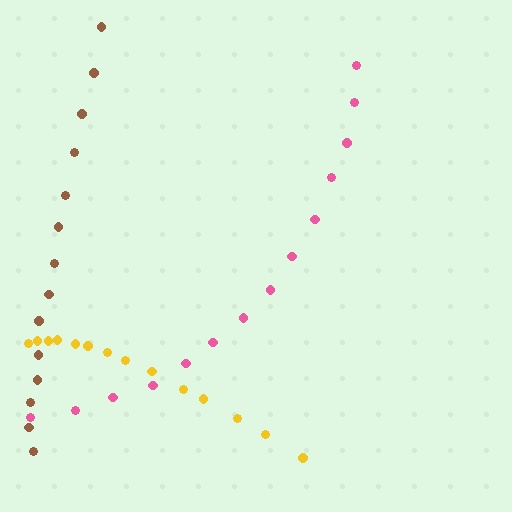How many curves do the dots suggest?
There are 3 distinct paths.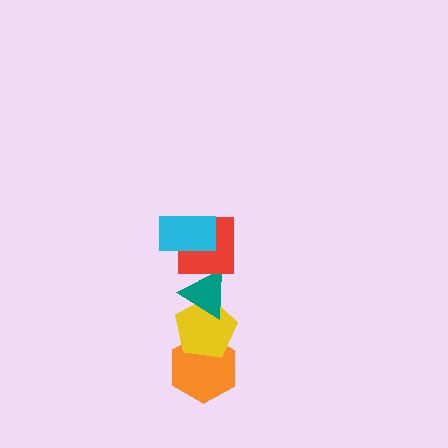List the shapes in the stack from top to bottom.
From top to bottom: the cyan rectangle, the red square, the teal triangle, the yellow pentagon, the orange hexagon.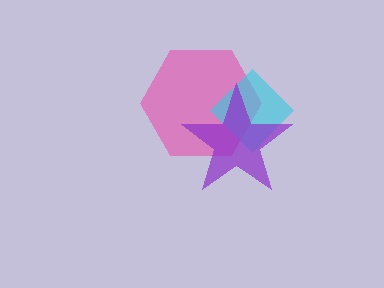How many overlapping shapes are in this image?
There are 3 overlapping shapes in the image.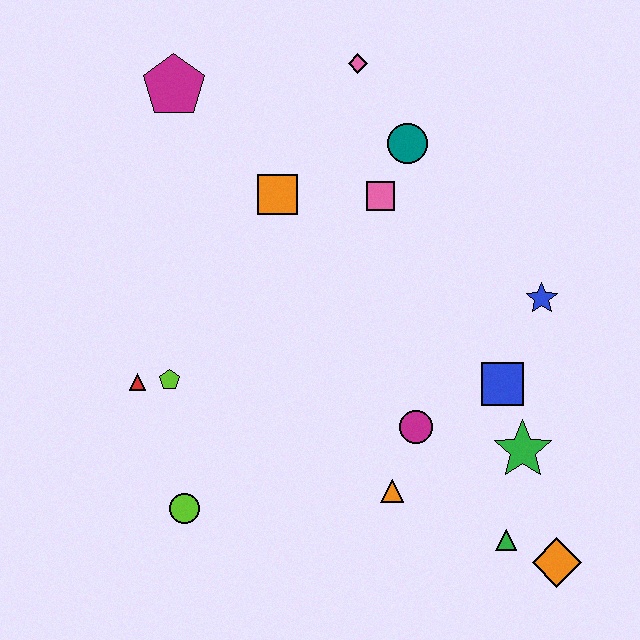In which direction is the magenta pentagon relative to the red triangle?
The magenta pentagon is above the red triangle.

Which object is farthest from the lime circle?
The pink diamond is farthest from the lime circle.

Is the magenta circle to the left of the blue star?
Yes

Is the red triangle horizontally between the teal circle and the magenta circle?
No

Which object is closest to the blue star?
The blue square is closest to the blue star.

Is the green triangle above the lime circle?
No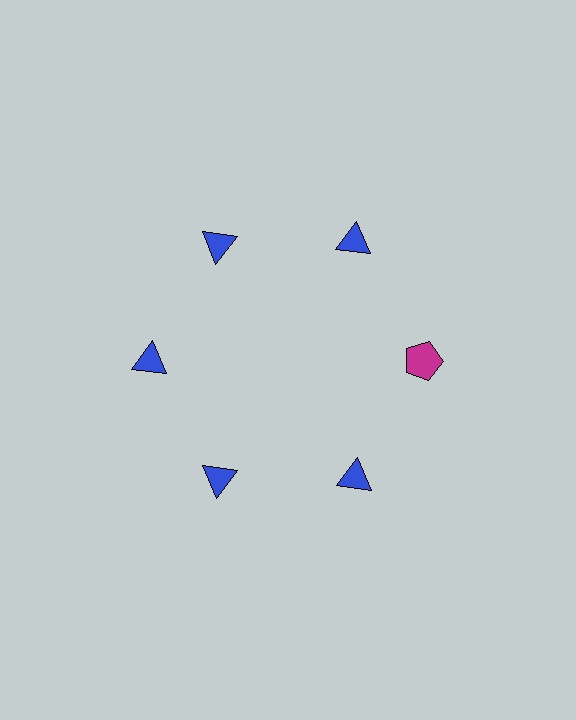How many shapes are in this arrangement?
There are 6 shapes arranged in a ring pattern.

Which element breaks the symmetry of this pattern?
The magenta pentagon at roughly the 3 o'clock position breaks the symmetry. All other shapes are blue triangles.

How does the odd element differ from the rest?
It differs in both color (magenta instead of blue) and shape (pentagon instead of triangle).